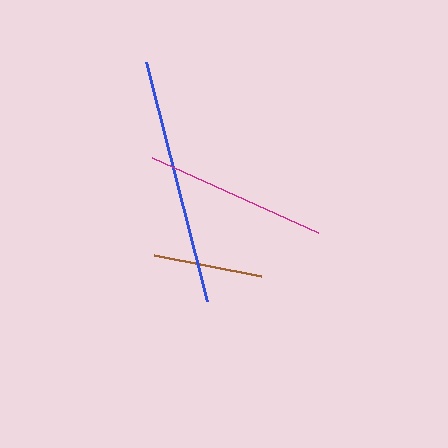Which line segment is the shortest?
The brown line is the shortest at approximately 108 pixels.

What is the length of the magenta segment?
The magenta segment is approximately 182 pixels long.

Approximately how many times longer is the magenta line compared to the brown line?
The magenta line is approximately 1.7 times the length of the brown line.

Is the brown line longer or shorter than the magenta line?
The magenta line is longer than the brown line.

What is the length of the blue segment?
The blue segment is approximately 247 pixels long.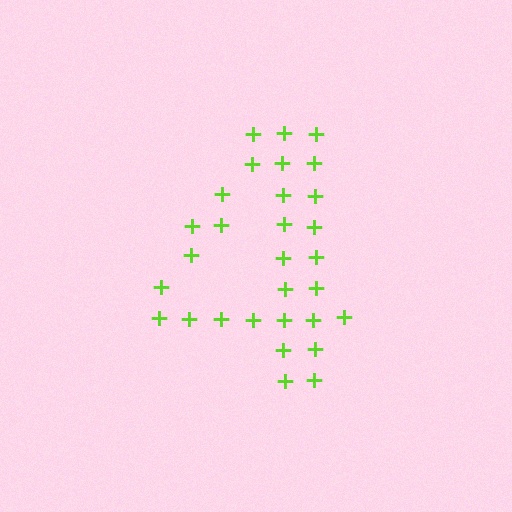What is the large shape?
The large shape is the digit 4.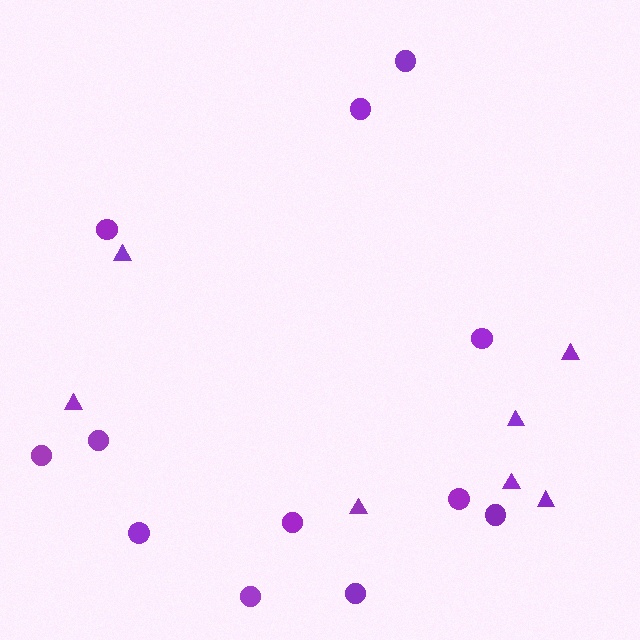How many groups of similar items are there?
There are 2 groups: one group of triangles (7) and one group of circles (12).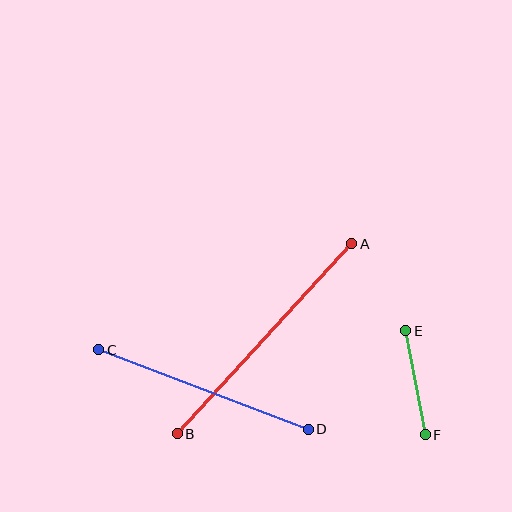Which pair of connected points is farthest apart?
Points A and B are farthest apart.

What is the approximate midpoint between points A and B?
The midpoint is at approximately (265, 339) pixels.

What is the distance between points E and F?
The distance is approximately 106 pixels.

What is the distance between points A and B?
The distance is approximately 258 pixels.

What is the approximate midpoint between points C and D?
The midpoint is at approximately (203, 389) pixels.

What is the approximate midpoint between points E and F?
The midpoint is at approximately (416, 383) pixels.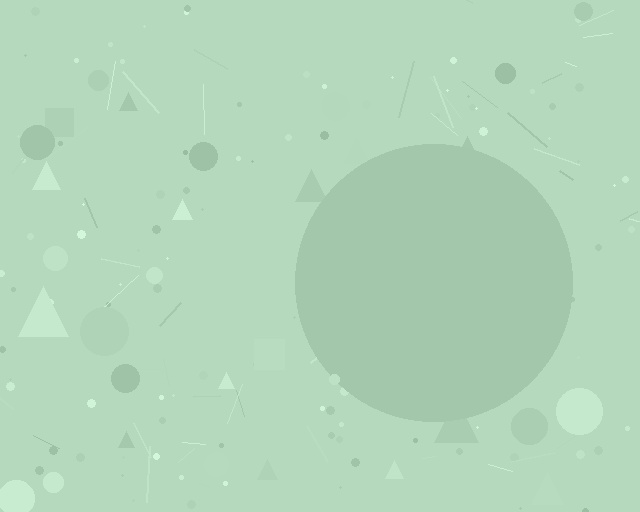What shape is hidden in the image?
A circle is hidden in the image.